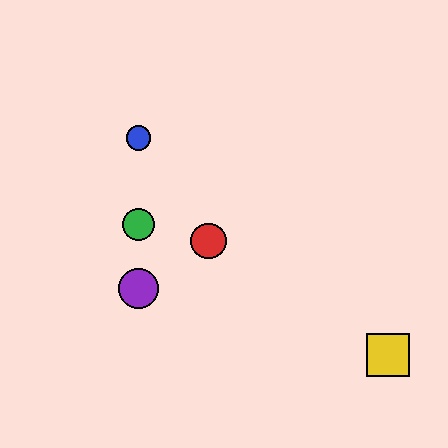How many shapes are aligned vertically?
3 shapes (the blue circle, the green circle, the purple circle) are aligned vertically.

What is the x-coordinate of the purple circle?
The purple circle is at x≈139.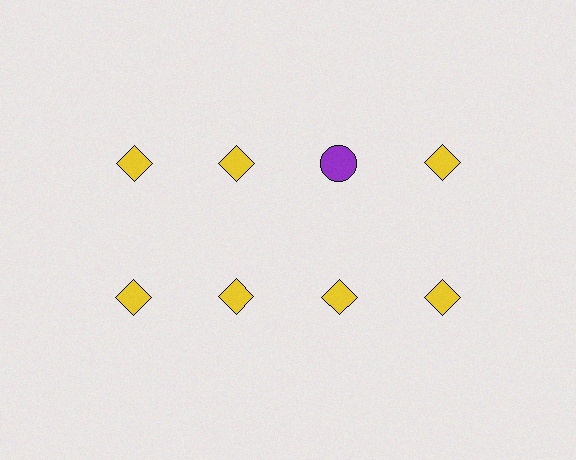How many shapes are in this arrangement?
There are 8 shapes arranged in a grid pattern.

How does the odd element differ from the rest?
It differs in both color (purple instead of yellow) and shape (circle instead of diamond).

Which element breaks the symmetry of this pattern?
The purple circle in the top row, center column breaks the symmetry. All other shapes are yellow diamonds.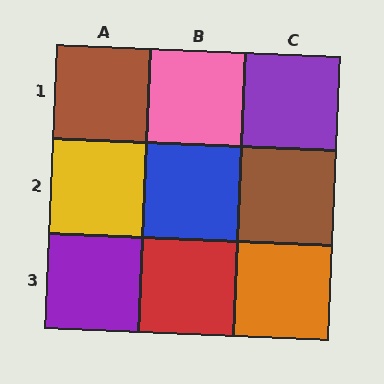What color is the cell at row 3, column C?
Orange.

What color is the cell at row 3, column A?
Purple.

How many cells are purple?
2 cells are purple.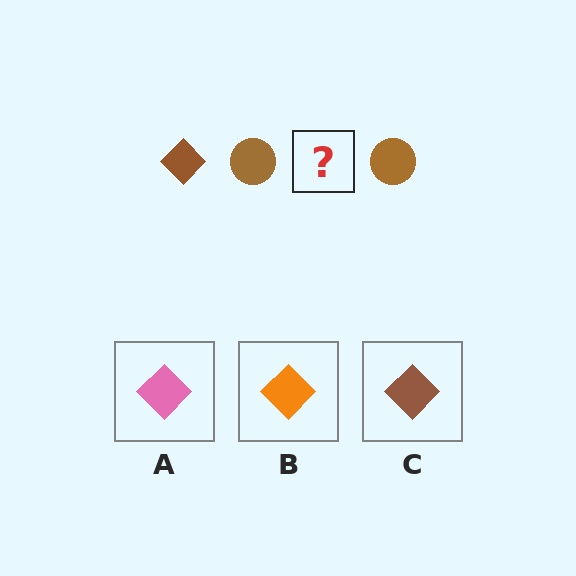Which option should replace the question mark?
Option C.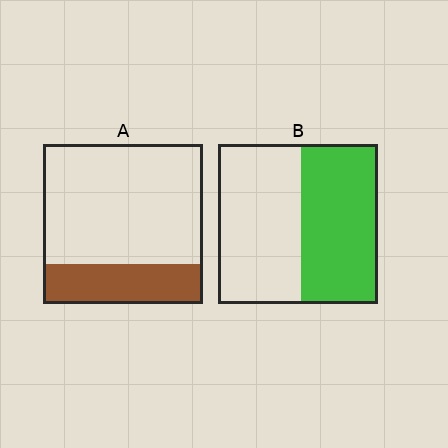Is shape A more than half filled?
No.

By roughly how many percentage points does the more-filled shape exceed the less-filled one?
By roughly 25 percentage points (B over A).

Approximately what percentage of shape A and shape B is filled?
A is approximately 25% and B is approximately 50%.